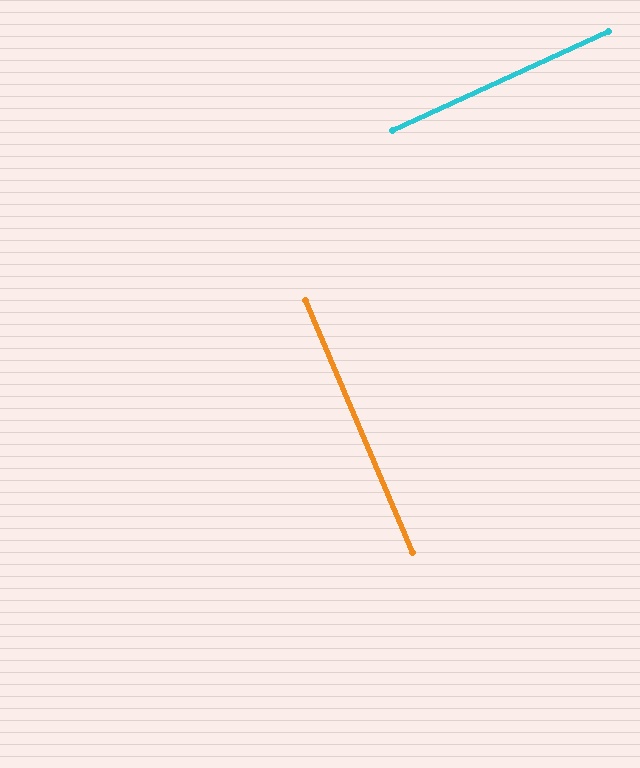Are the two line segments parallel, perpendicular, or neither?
Perpendicular — they meet at approximately 88°.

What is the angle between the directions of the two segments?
Approximately 88 degrees.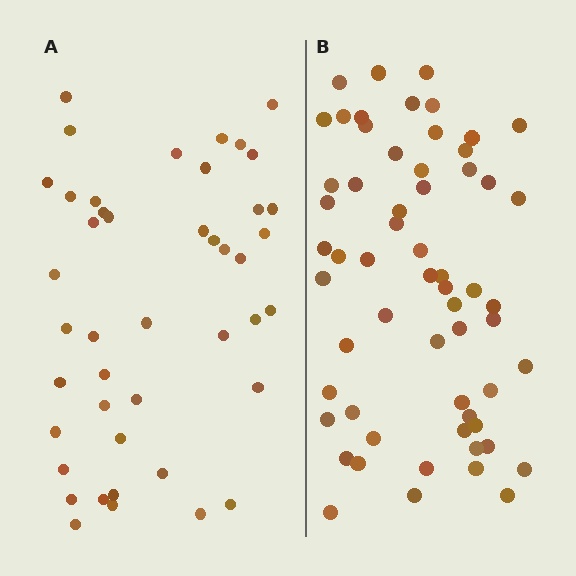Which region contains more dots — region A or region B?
Region B (the right region) has more dots.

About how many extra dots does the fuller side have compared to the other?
Region B has approximately 15 more dots than region A.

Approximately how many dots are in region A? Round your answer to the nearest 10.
About 40 dots. (The exact count is 44, which rounds to 40.)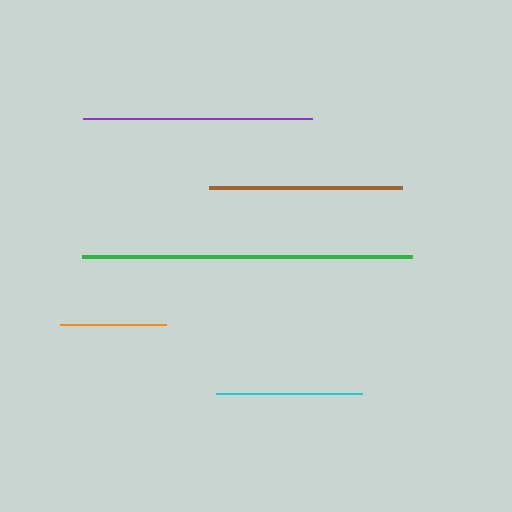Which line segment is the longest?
The green line is the longest at approximately 329 pixels.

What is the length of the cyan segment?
The cyan segment is approximately 146 pixels long.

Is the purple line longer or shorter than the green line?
The green line is longer than the purple line.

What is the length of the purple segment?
The purple segment is approximately 229 pixels long.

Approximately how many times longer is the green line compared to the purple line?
The green line is approximately 1.4 times the length of the purple line.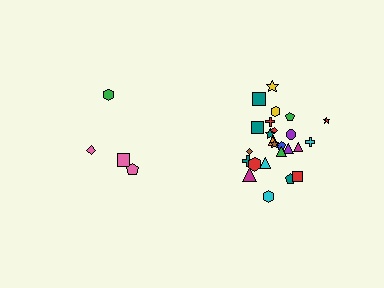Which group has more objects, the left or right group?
The right group.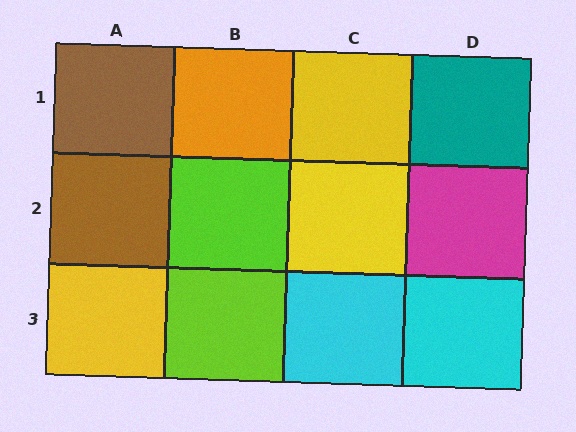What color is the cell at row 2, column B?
Lime.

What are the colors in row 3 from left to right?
Yellow, lime, cyan, cyan.